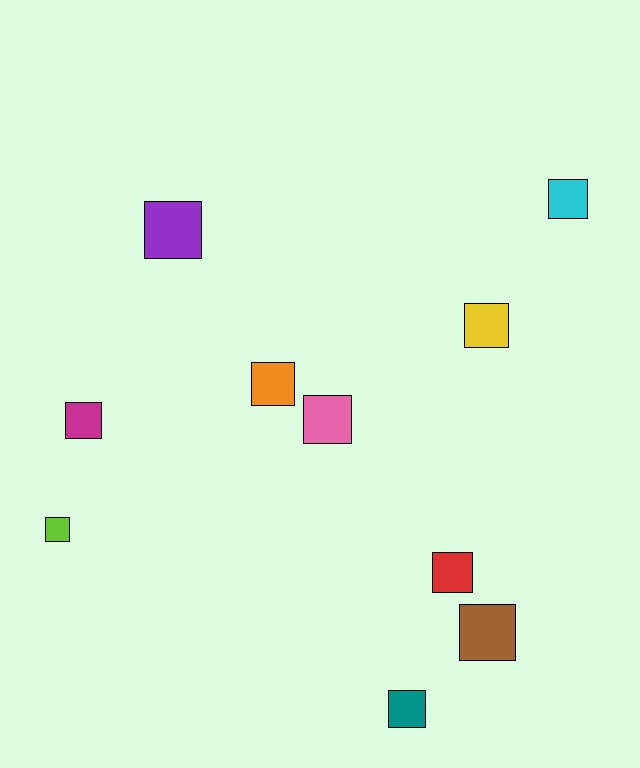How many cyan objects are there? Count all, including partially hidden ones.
There is 1 cyan object.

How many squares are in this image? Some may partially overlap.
There are 10 squares.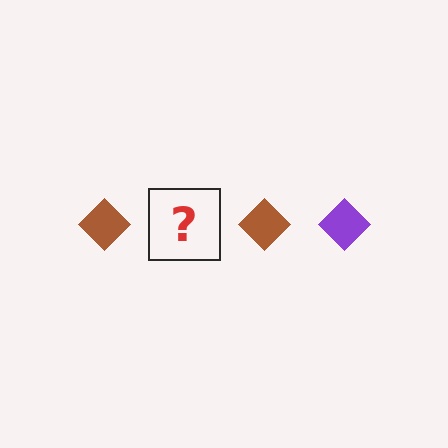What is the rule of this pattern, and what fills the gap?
The rule is that the pattern cycles through brown, purple diamonds. The gap should be filled with a purple diamond.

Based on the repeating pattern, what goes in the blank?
The blank should be a purple diamond.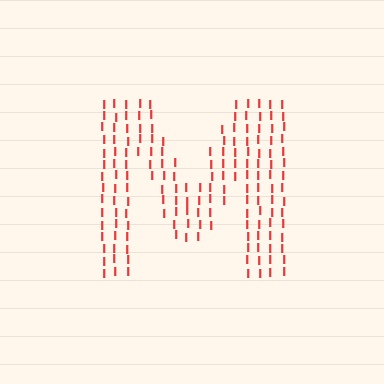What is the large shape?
The large shape is the letter M.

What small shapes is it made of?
It is made of small letter I's.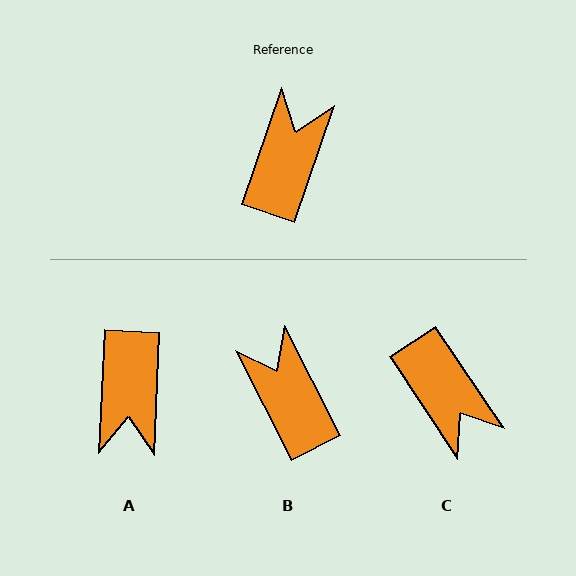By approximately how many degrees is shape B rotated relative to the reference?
Approximately 46 degrees counter-clockwise.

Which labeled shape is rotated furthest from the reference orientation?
A, about 164 degrees away.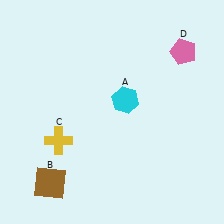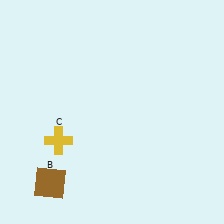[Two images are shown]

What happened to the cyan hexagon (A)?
The cyan hexagon (A) was removed in Image 2. It was in the top-right area of Image 1.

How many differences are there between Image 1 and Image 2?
There are 2 differences between the two images.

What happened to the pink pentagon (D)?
The pink pentagon (D) was removed in Image 2. It was in the top-right area of Image 1.